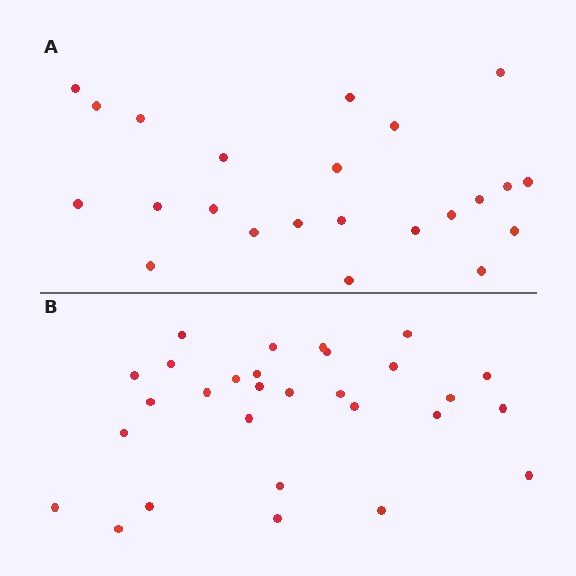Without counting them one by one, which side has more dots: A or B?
Region B (the bottom region) has more dots.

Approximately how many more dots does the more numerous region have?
Region B has about 6 more dots than region A.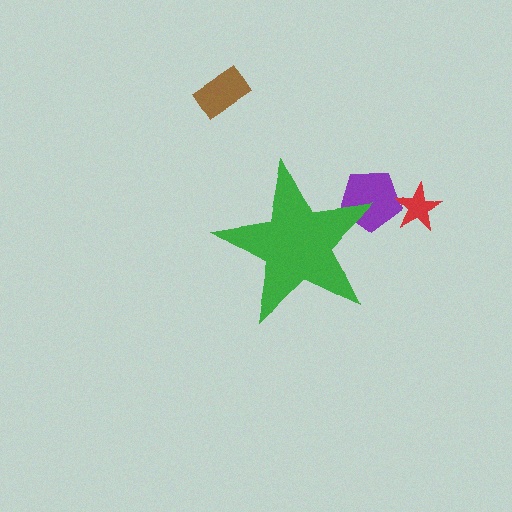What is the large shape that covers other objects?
A green star.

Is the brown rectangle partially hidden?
No, the brown rectangle is fully visible.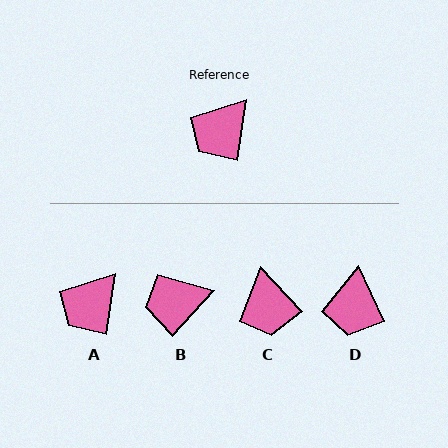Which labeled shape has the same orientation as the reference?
A.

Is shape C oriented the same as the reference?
No, it is off by about 51 degrees.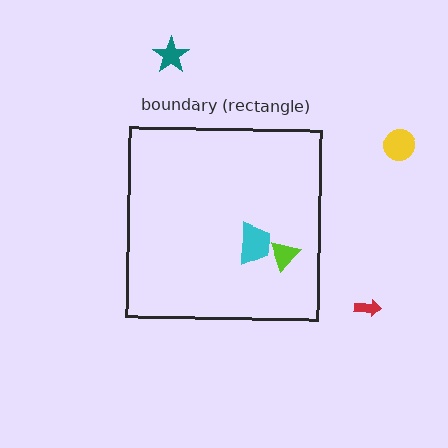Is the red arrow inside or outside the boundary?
Outside.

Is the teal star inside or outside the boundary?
Outside.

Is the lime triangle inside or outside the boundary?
Inside.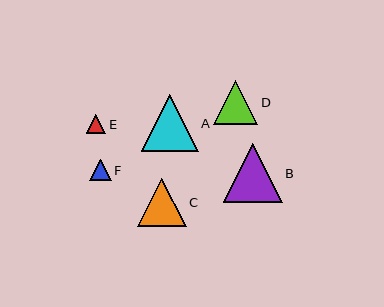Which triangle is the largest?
Triangle B is the largest with a size of approximately 58 pixels.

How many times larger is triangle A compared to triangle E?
Triangle A is approximately 2.9 times the size of triangle E.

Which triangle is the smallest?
Triangle E is the smallest with a size of approximately 20 pixels.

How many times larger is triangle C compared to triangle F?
Triangle C is approximately 2.2 times the size of triangle F.